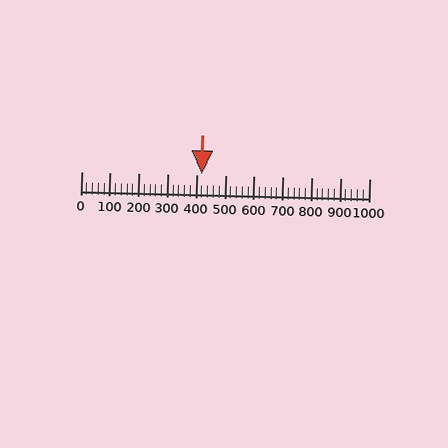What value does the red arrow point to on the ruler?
The red arrow points to approximately 420.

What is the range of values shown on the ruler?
The ruler shows values from 0 to 1000.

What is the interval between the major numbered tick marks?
The major tick marks are spaced 100 units apart.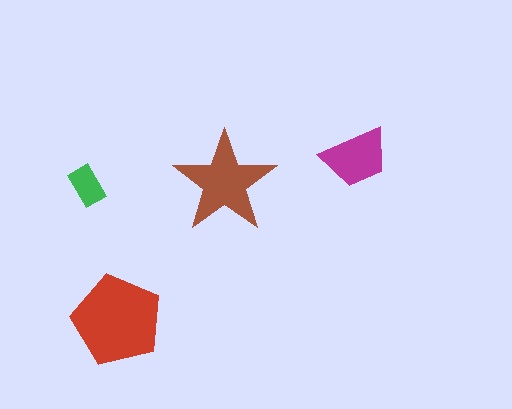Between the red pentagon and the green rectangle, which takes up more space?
The red pentagon.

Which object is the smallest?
The green rectangle.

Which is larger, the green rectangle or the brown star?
The brown star.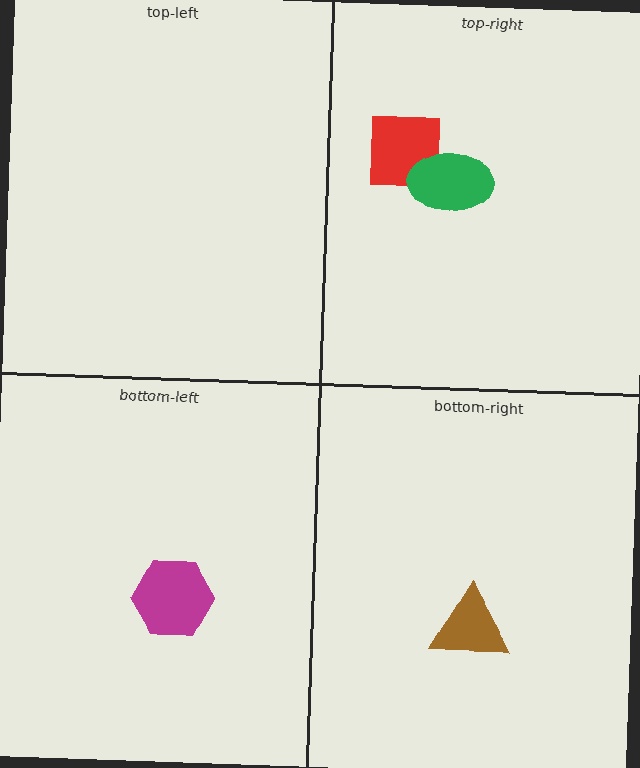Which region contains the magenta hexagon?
The bottom-left region.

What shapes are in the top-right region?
The red square, the green ellipse.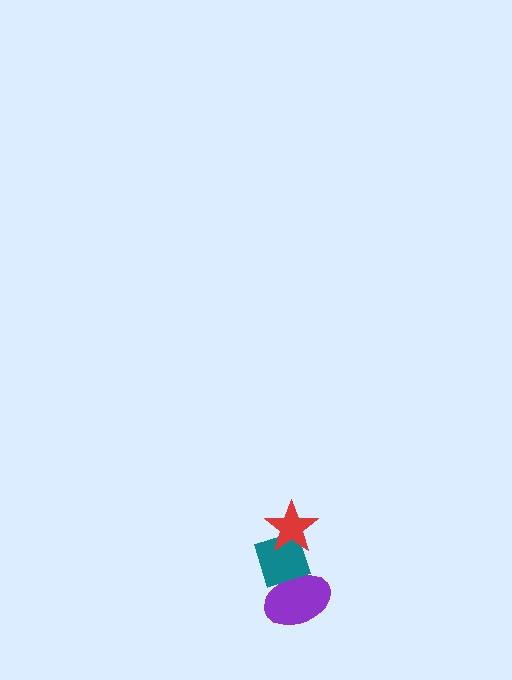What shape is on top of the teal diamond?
The red star is on top of the teal diamond.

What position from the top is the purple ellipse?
The purple ellipse is 3rd from the top.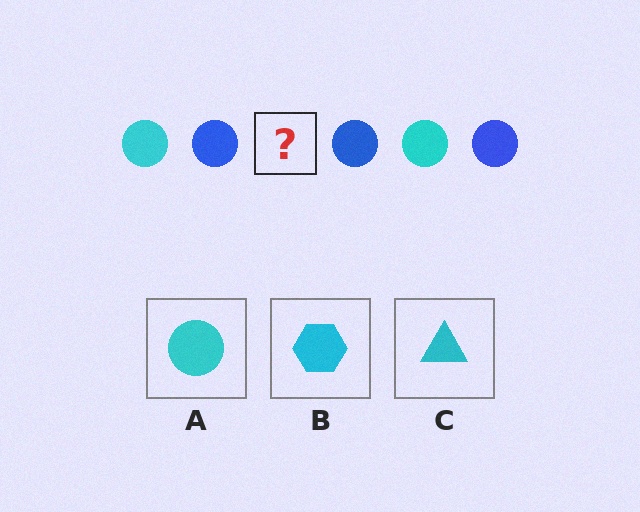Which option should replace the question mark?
Option A.